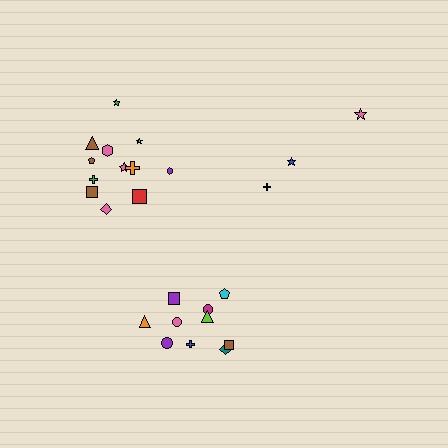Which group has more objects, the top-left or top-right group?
The top-left group.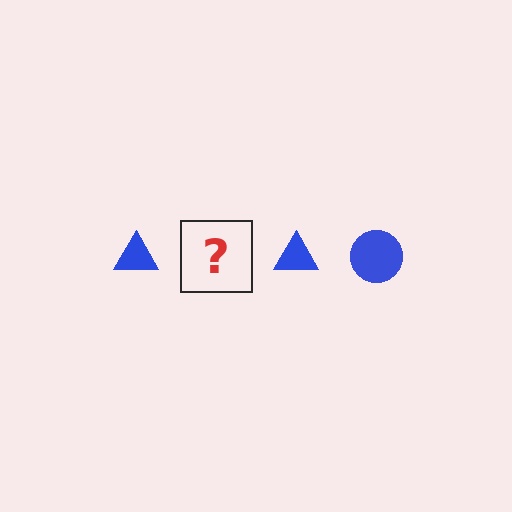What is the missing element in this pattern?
The missing element is a blue circle.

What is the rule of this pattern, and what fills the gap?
The rule is that the pattern cycles through triangle, circle shapes in blue. The gap should be filled with a blue circle.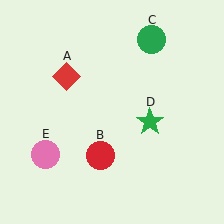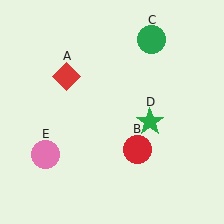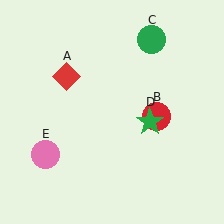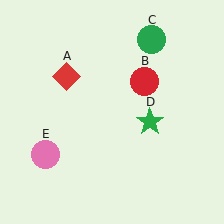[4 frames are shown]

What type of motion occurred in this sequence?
The red circle (object B) rotated counterclockwise around the center of the scene.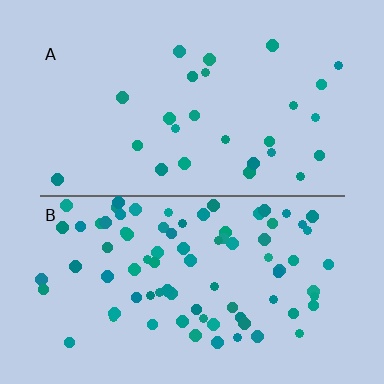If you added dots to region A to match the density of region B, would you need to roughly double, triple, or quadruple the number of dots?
Approximately triple.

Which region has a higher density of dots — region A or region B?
B (the bottom).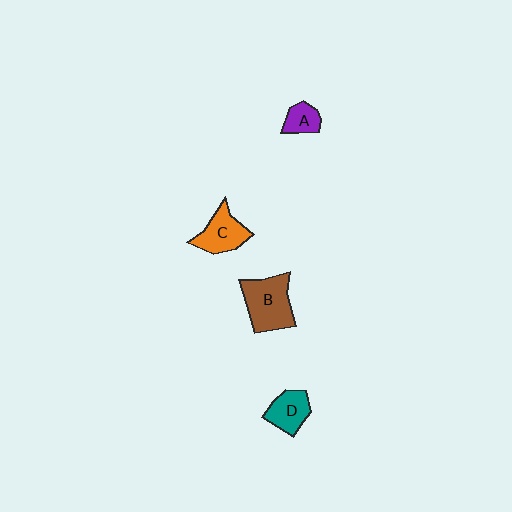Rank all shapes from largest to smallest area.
From largest to smallest: B (brown), C (orange), D (teal), A (purple).